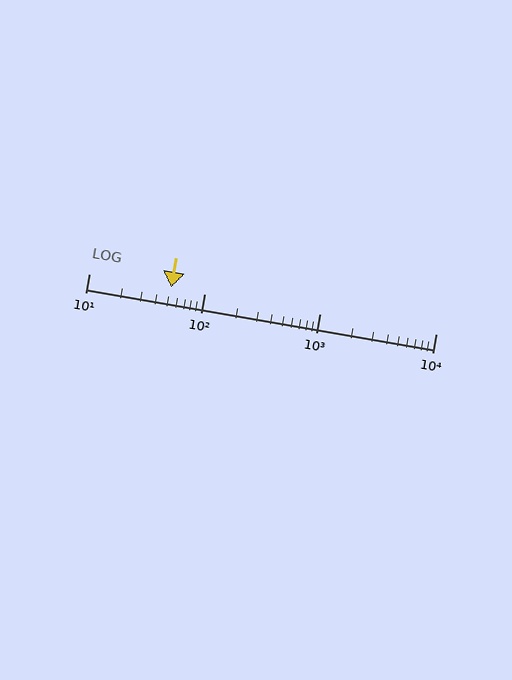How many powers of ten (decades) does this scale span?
The scale spans 3 decades, from 10 to 10000.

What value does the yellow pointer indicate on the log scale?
The pointer indicates approximately 51.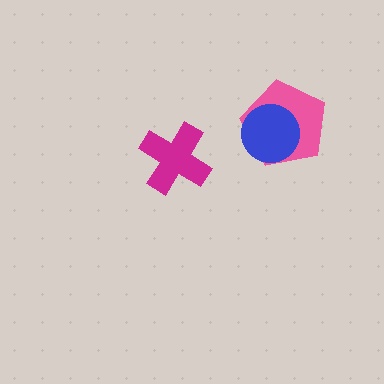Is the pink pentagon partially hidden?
Yes, it is partially covered by another shape.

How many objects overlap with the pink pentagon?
1 object overlaps with the pink pentagon.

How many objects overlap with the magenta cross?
0 objects overlap with the magenta cross.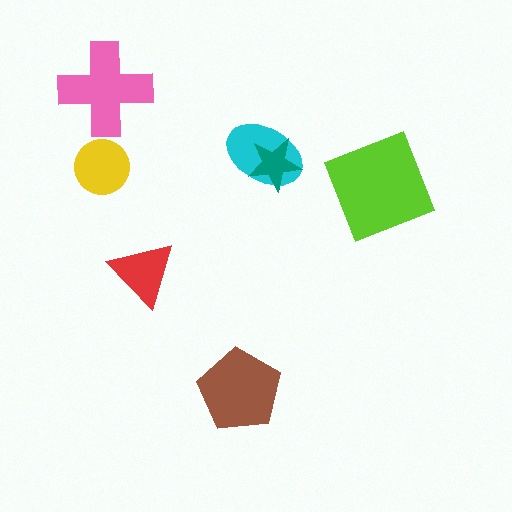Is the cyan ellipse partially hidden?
Yes, it is partially covered by another shape.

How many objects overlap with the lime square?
0 objects overlap with the lime square.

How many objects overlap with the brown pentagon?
0 objects overlap with the brown pentagon.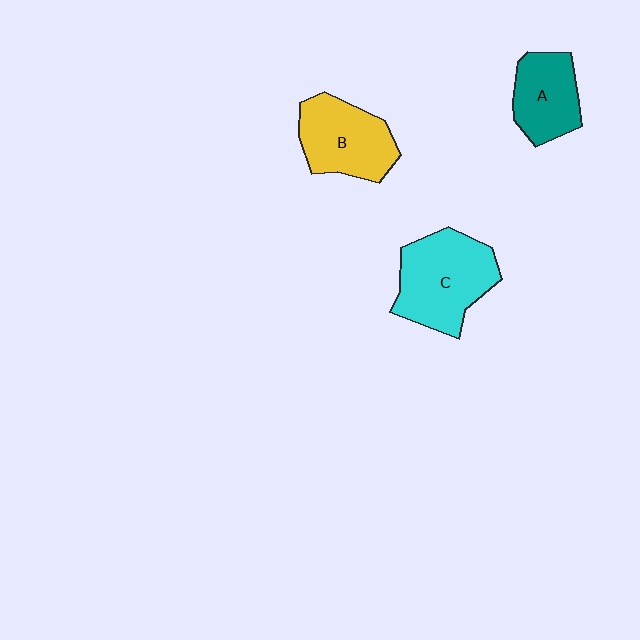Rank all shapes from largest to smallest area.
From largest to smallest: C (cyan), B (yellow), A (teal).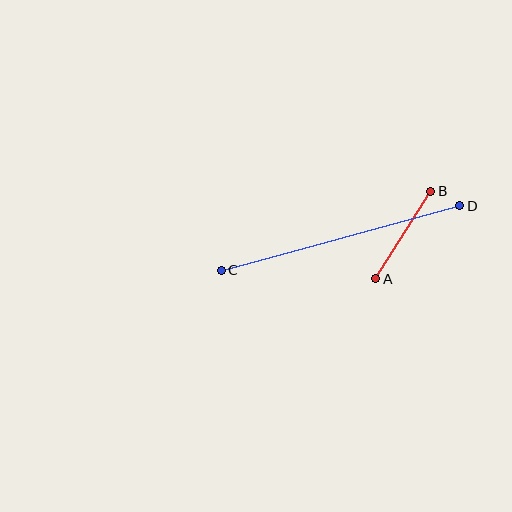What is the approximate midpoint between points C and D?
The midpoint is at approximately (341, 238) pixels.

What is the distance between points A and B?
The distance is approximately 103 pixels.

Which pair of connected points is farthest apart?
Points C and D are farthest apart.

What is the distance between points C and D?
The distance is approximately 247 pixels.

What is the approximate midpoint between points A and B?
The midpoint is at approximately (403, 235) pixels.